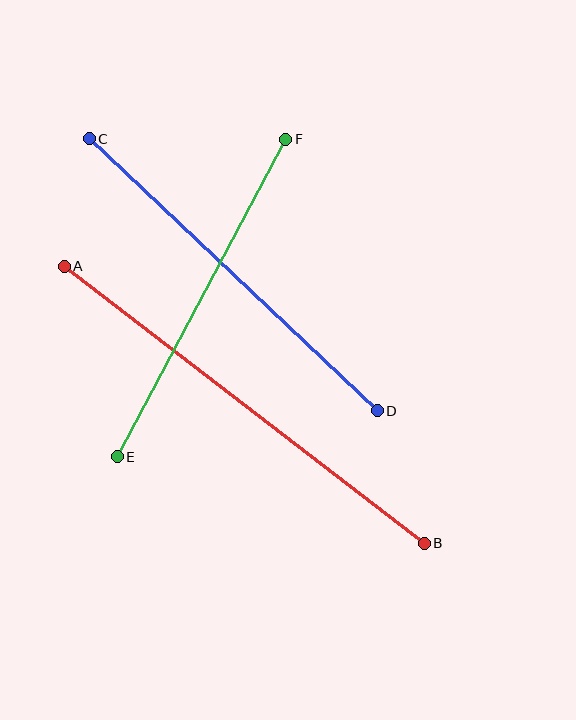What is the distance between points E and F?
The distance is approximately 359 pixels.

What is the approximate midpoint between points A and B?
The midpoint is at approximately (244, 405) pixels.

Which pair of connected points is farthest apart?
Points A and B are farthest apart.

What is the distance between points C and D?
The distance is approximately 396 pixels.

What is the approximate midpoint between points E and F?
The midpoint is at approximately (201, 298) pixels.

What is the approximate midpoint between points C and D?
The midpoint is at approximately (233, 275) pixels.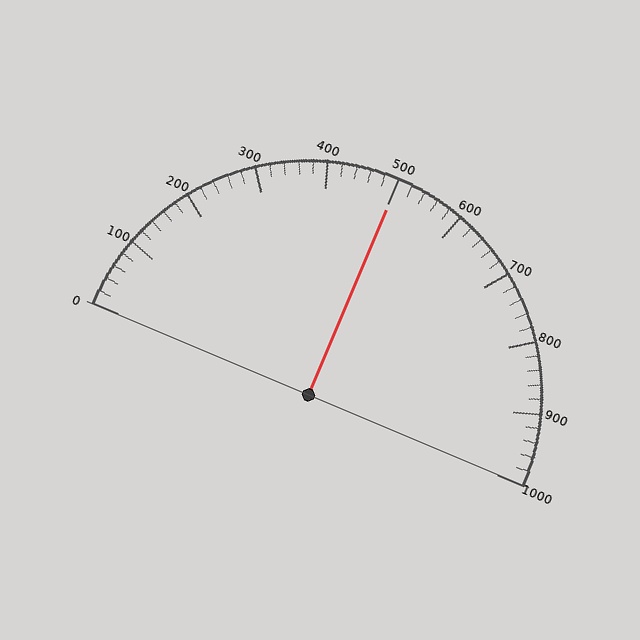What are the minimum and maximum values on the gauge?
The gauge ranges from 0 to 1000.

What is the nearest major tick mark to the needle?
The nearest major tick mark is 500.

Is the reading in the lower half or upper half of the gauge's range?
The reading is in the upper half of the range (0 to 1000).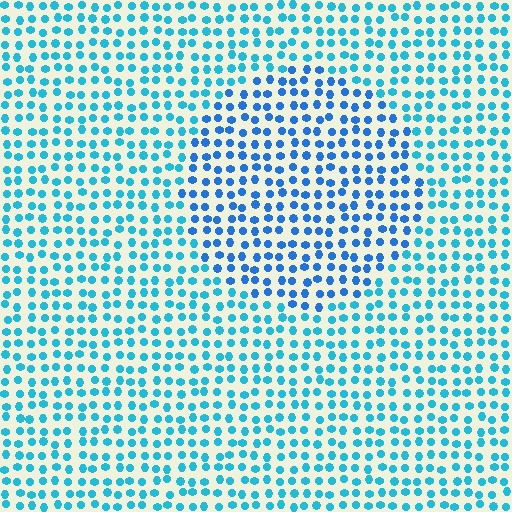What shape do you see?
I see a circle.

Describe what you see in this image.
The image is filled with small cyan elements in a uniform arrangement. A circle-shaped region is visible where the elements are tinted to a slightly different hue, forming a subtle color boundary.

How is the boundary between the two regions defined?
The boundary is defined purely by a slight shift in hue (about 25 degrees). Spacing, size, and orientation are identical on both sides.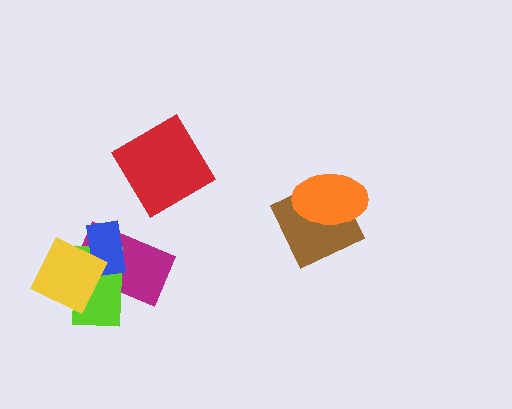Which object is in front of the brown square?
The orange ellipse is in front of the brown square.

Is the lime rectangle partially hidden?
Yes, it is partially covered by another shape.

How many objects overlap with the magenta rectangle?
3 objects overlap with the magenta rectangle.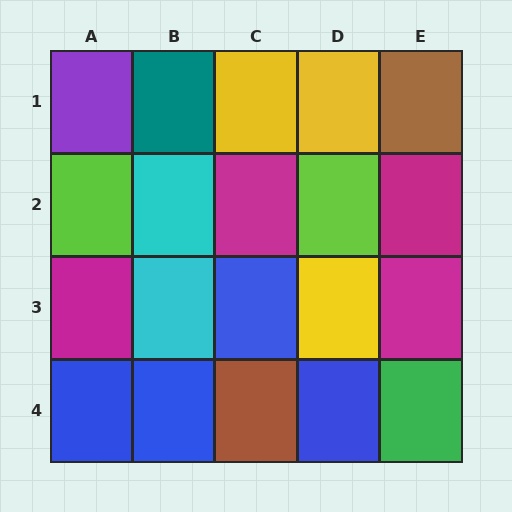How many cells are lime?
2 cells are lime.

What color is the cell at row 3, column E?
Magenta.